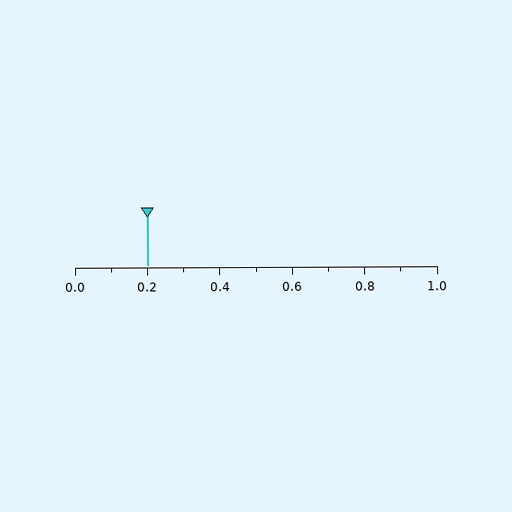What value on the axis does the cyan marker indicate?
The marker indicates approximately 0.2.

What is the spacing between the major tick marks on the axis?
The major ticks are spaced 0.2 apart.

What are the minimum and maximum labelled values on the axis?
The axis runs from 0.0 to 1.0.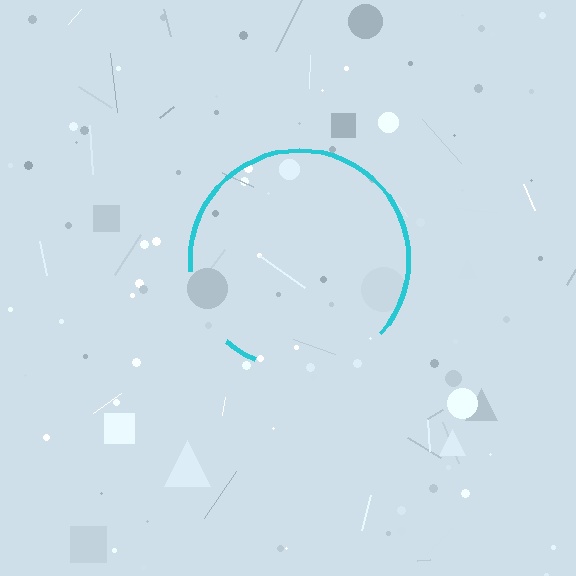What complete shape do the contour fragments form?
The contour fragments form a circle.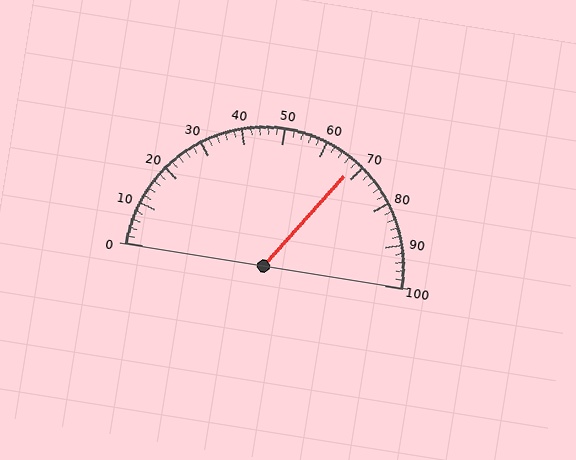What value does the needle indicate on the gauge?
The needle indicates approximately 68.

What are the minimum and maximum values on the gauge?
The gauge ranges from 0 to 100.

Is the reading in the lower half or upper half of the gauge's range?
The reading is in the upper half of the range (0 to 100).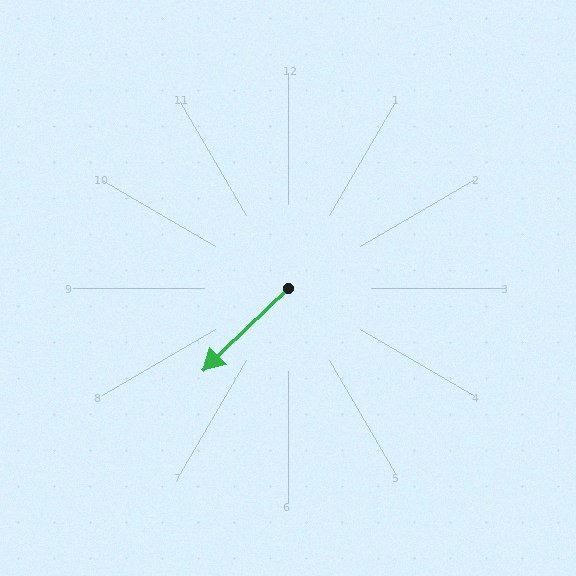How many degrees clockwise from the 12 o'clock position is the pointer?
Approximately 226 degrees.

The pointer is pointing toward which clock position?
Roughly 8 o'clock.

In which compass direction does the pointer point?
Southwest.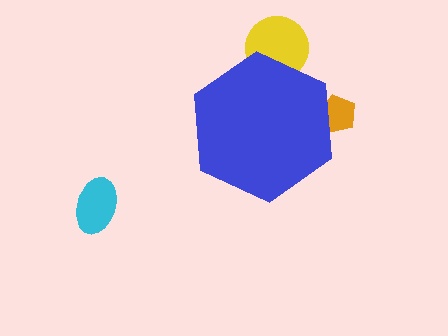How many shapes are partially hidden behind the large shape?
2 shapes are partially hidden.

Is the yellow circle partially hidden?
Yes, the yellow circle is partially hidden behind the blue hexagon.